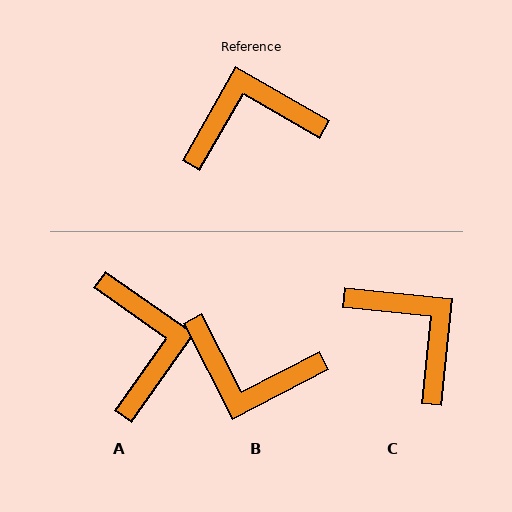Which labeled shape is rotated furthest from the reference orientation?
B, about 147 degrees away.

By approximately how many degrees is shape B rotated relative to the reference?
Approximately 147 degrees counter-clockwise.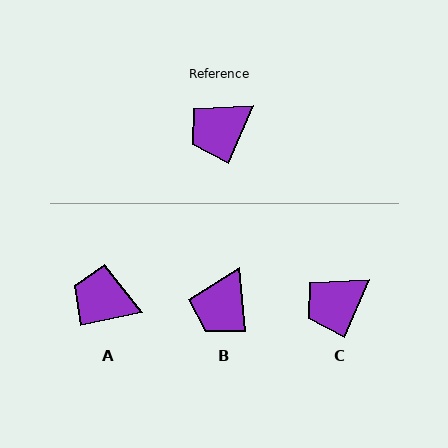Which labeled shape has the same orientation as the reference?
C.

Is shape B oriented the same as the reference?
No, it is off by about 29 degrees.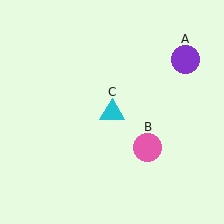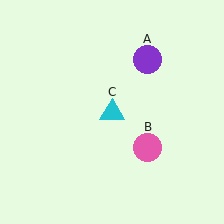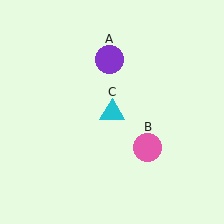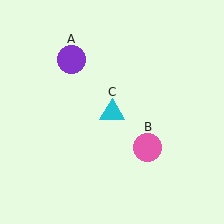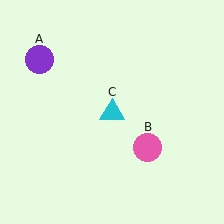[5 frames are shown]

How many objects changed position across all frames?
1 object changed position: purple circle (object A).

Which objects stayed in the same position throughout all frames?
Pink circle (object B) and cyan triangle (object C) remained stationary.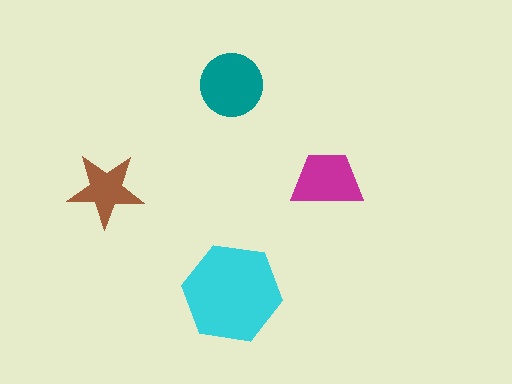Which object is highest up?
The teal circle is topmost.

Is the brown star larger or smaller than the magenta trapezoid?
Smaller.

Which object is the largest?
The cyan hexagon.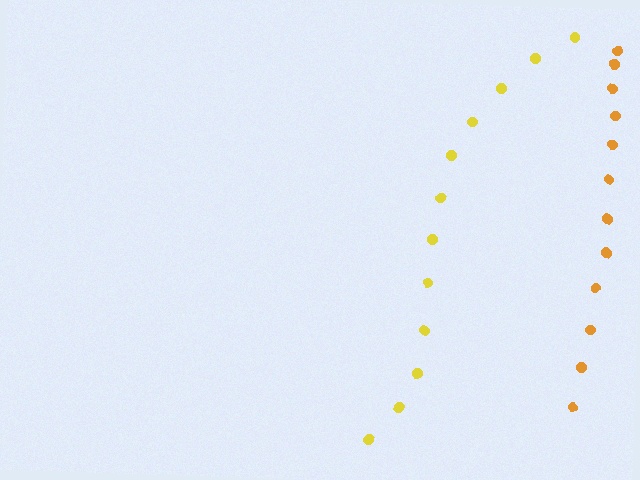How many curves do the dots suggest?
There are 2 distinct paths.